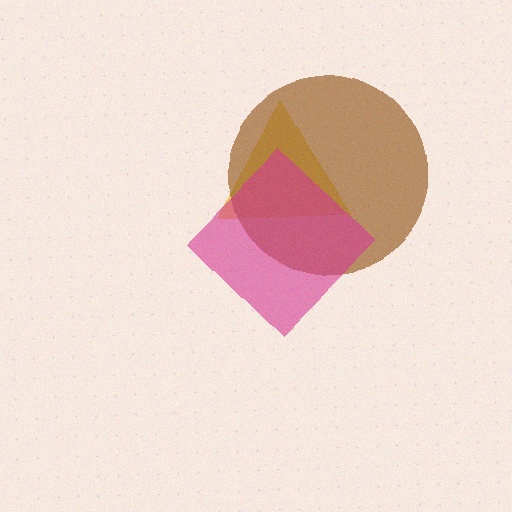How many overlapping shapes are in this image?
There are 3 overlapping shapes in the image.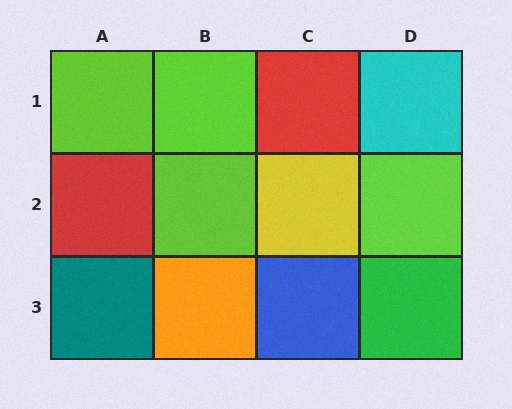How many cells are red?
2 cells are red.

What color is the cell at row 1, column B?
Lime.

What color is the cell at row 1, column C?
Red.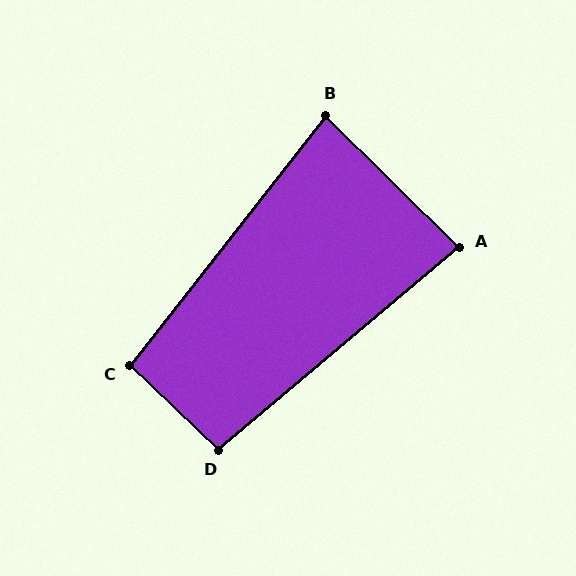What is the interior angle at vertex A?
Approximately 85 degrees (acute).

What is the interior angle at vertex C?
Approximately 95 degrees (obtuse).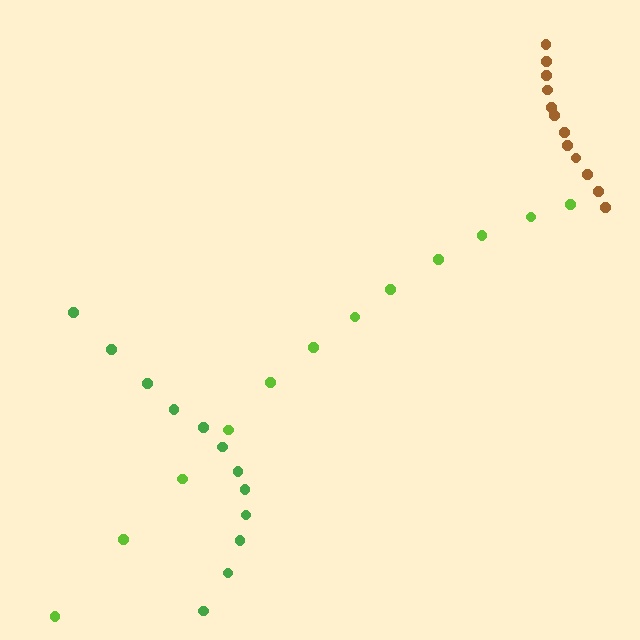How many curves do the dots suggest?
There are 3 distinct paths.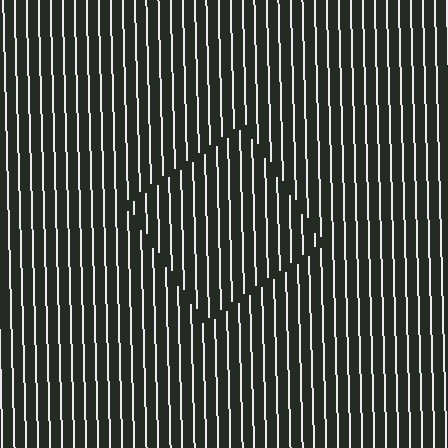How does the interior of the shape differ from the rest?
The interior of the shape contains the same grating, shifted by half a period — the contour is defined by the phase discontinuity where line-ends from the inner and outer gratings abut.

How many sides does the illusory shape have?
4 sides — the line-ends trace a square.